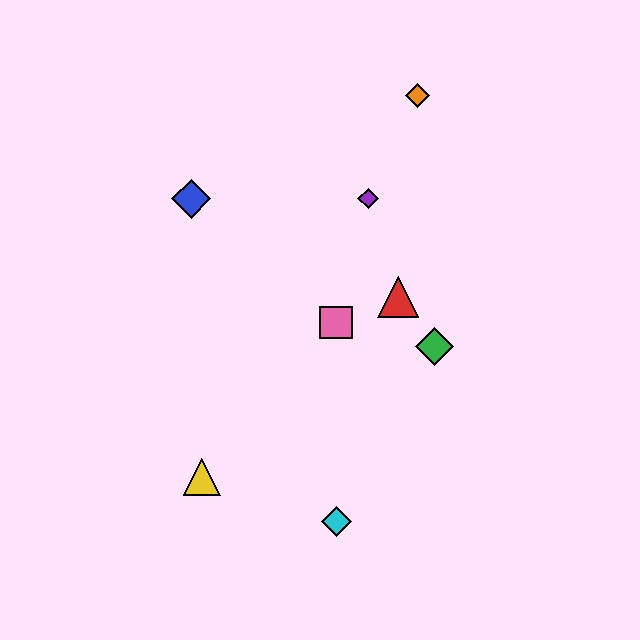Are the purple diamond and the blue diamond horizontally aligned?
Yes, both are at y≈199.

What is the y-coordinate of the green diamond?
The green diamond is at y≈347.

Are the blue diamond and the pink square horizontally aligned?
No, the blue diamond is at y≈199 and the pink square is at y≈323.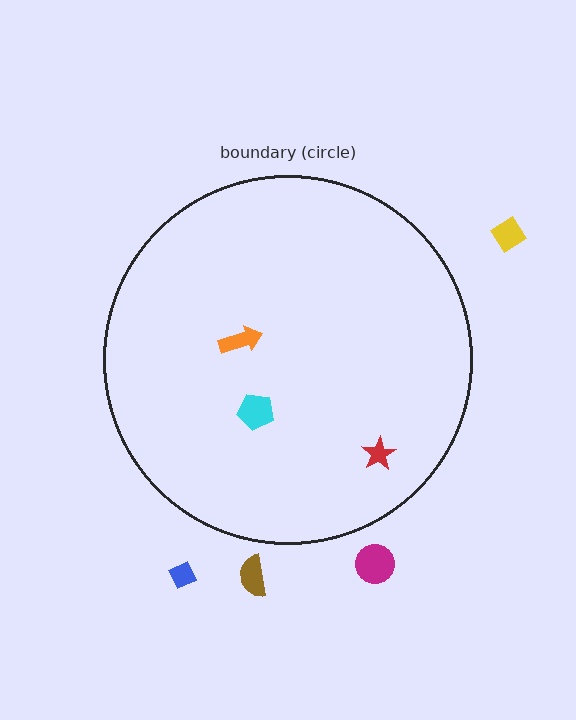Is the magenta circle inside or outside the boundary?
Outside.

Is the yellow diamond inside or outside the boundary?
Outside.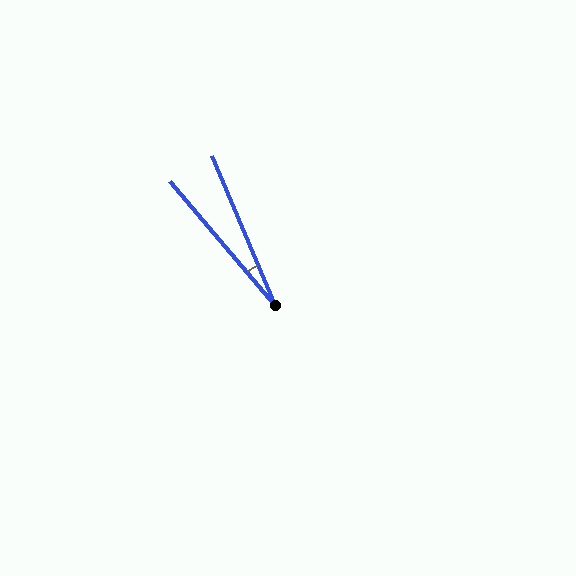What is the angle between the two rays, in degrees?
Approximately 17 degrees.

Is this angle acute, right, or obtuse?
It is acute.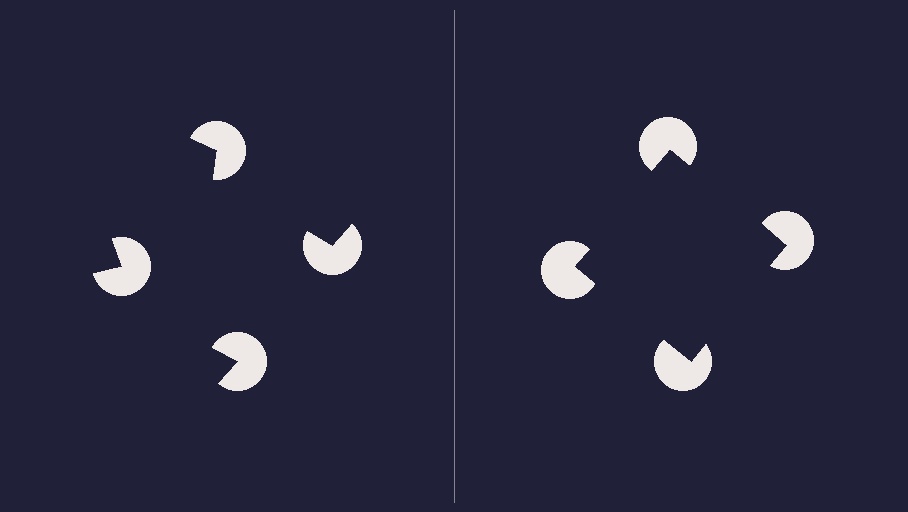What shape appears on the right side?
An illusory square.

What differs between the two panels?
The pac-man discs are positioned identically on both sides; only the wedge orientations differ. On the right they align to a square; on the left they are misaligned.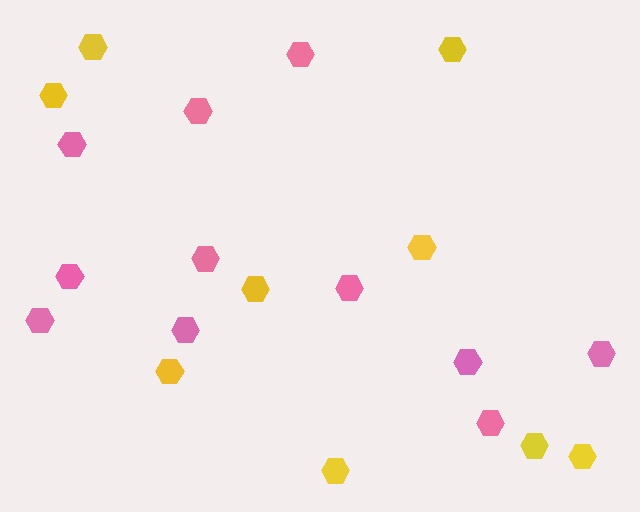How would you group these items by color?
There are 2 groups: one group of pink hexagons (11) and one group of yellow hexagons (9).